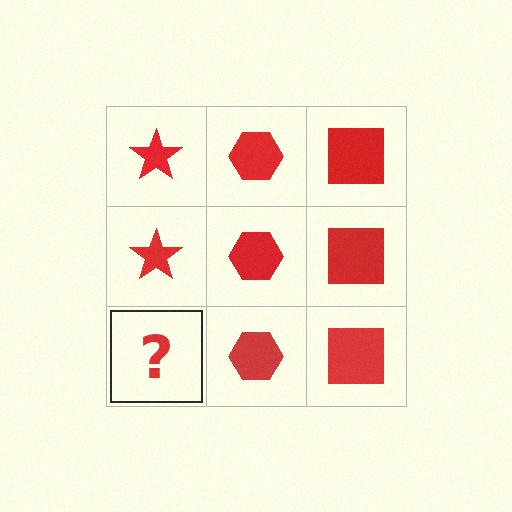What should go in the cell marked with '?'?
The missing cell should contain a red star.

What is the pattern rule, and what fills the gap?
The rule is that each column has a consistent shape. The gap should be filled with a red star.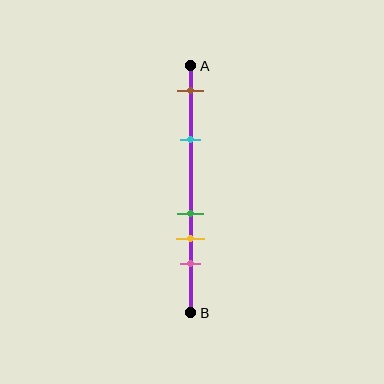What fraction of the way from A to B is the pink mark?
The pink mark is approximately 80% (0.8) of the way from A to B.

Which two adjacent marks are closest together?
The green and yellow marks are the closest adjacent pair.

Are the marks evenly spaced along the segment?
No, the marks are not evenly spaced.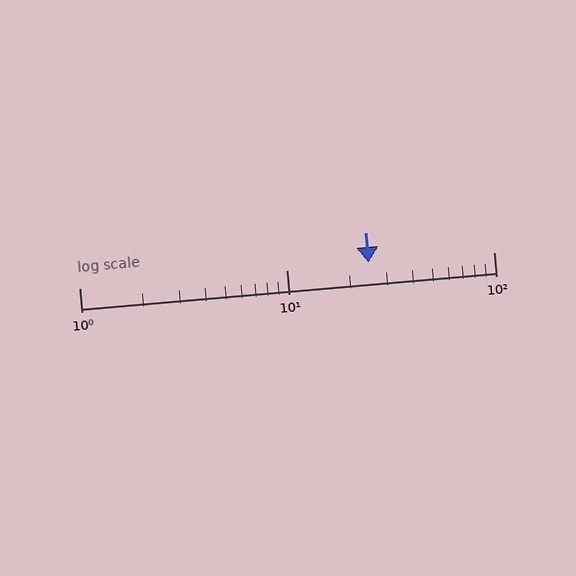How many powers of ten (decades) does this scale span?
The scale spans 2 decades, from 1 to 100.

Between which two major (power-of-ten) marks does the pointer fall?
The pointer is between 10 and 100.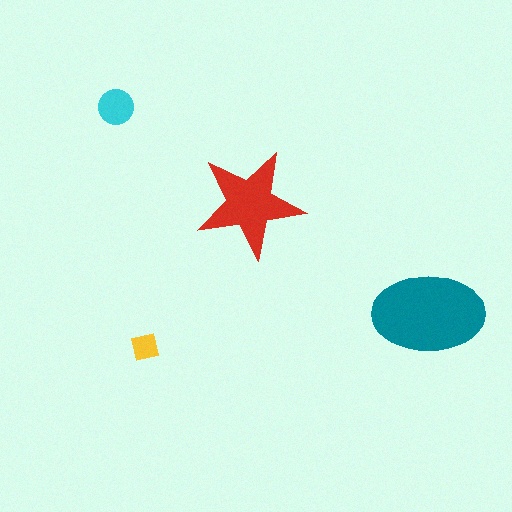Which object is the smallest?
The yellow square.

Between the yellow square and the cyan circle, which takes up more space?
The cyan circle.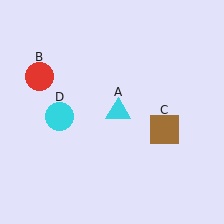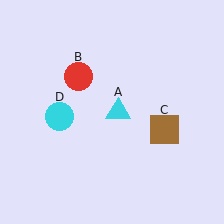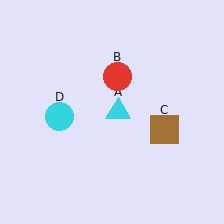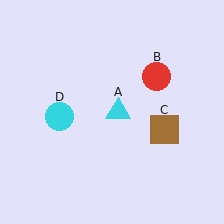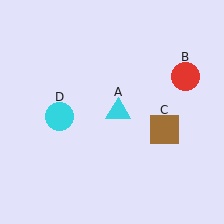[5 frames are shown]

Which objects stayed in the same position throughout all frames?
Cyan triangle (object A) and brown square (object C) and cyan circle (object D) remained stationary.